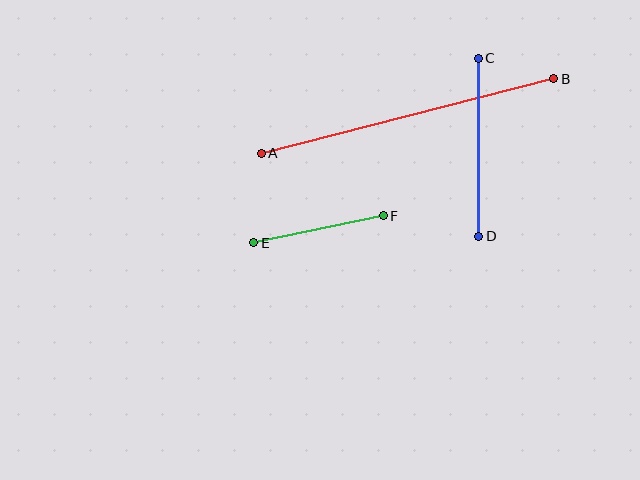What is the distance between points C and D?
The distance is approximately 178 pixels.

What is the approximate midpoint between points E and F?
The midpoint is at approximately (318, 229) pixels.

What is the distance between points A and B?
The distance is approximately 302 pixels.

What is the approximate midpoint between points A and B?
The midpoint is at approximately (407, 116) pixels.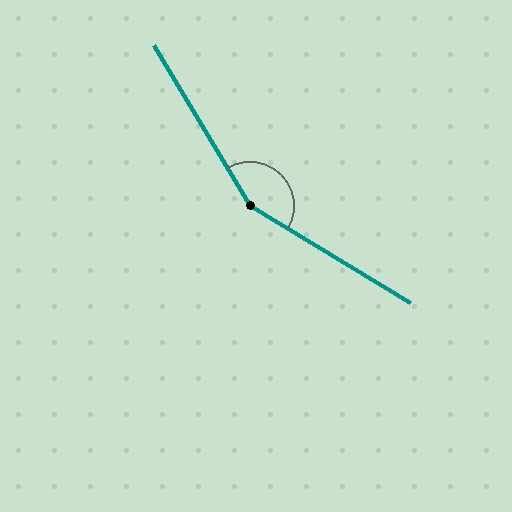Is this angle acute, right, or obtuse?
It is obtuse.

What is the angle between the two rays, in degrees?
Approximately 152 degrees.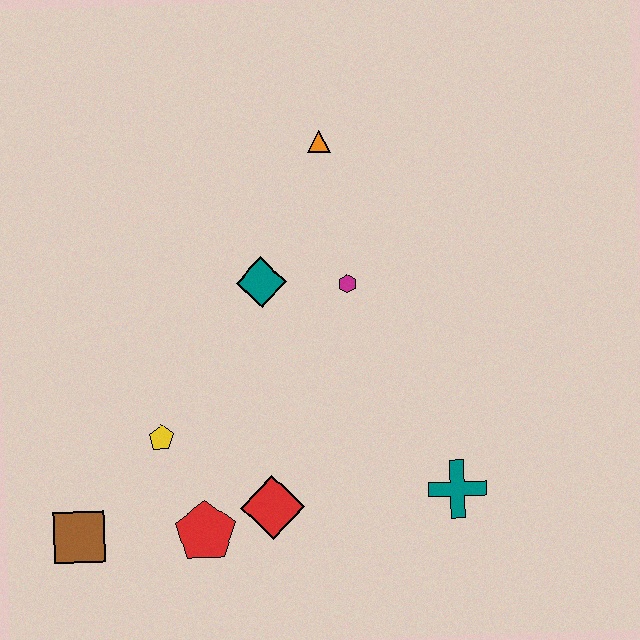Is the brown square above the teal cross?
No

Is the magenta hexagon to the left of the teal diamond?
No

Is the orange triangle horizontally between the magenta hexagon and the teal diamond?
Yes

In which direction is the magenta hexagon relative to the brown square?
The magenta hexagon is to the right of the brown square.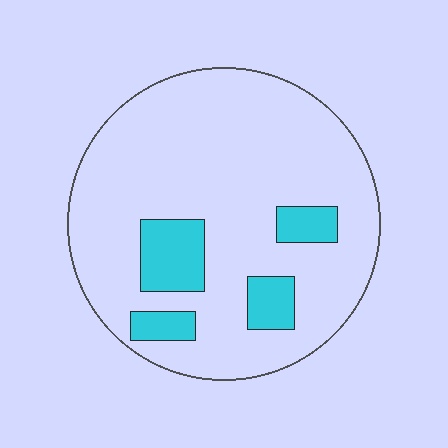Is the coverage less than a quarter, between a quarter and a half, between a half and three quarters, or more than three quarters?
Less than a quarter.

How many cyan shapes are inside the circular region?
4.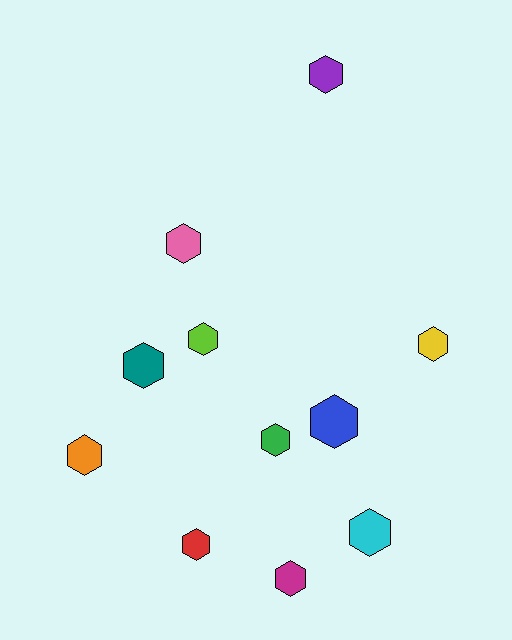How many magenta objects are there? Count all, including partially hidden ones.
There is 1 magenta object.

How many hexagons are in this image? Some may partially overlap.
There are 11 hexagons.